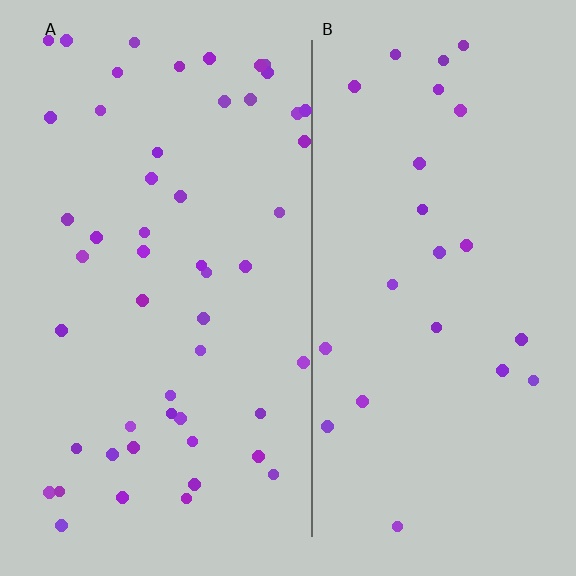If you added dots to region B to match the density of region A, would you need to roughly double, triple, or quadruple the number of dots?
Approximately double.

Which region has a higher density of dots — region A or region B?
A (the left).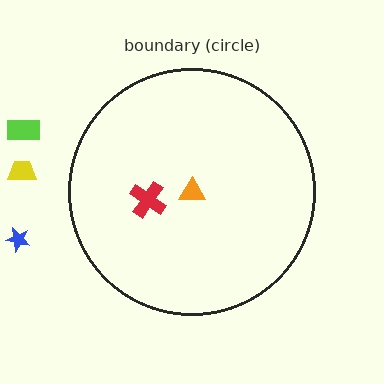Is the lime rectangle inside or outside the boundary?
Outside.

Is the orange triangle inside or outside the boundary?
Inside.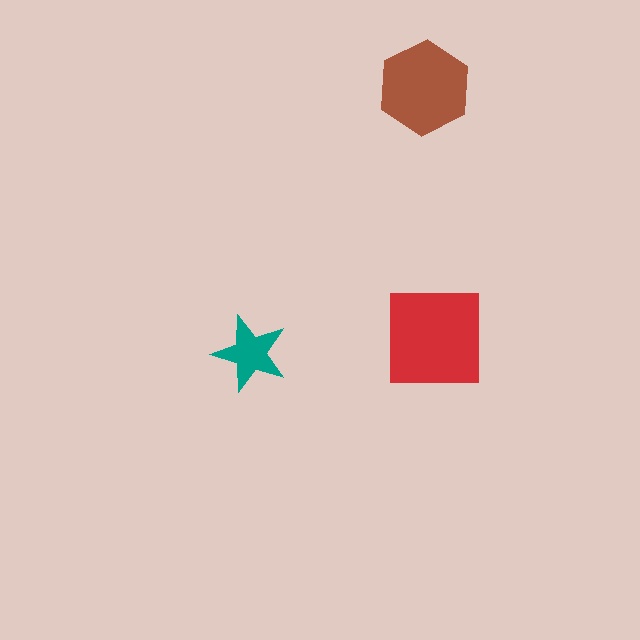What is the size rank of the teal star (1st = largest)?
3rd.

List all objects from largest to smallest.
The red square, the brown hexagon, the teal star.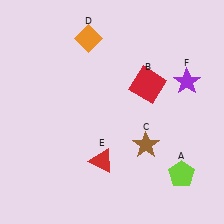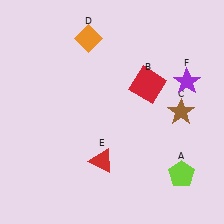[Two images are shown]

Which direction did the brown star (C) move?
The brown star (C) moved right.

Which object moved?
The brown star (C) moved right.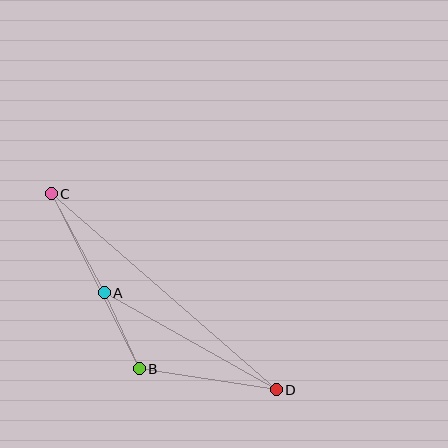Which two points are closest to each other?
Points A and B are closest to each other.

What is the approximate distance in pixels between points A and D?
The distance between A and D is approximately 197 pixels.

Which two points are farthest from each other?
Points C and D are farthest from each other.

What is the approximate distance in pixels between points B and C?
The distance between B and C is approximately 196 pixels.